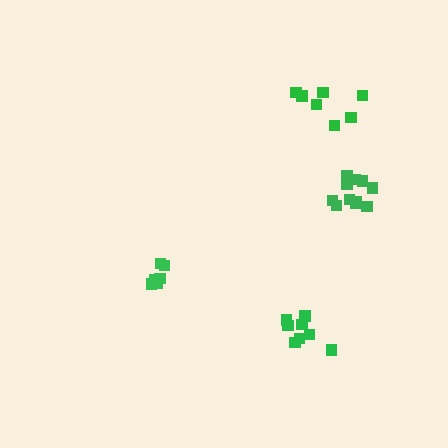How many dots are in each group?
Group 1: 8 dots, Group 2: 6 dots, Group 3: 11 dots, Group 4: 7 dots (32 total).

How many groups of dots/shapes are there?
There are 4 groups.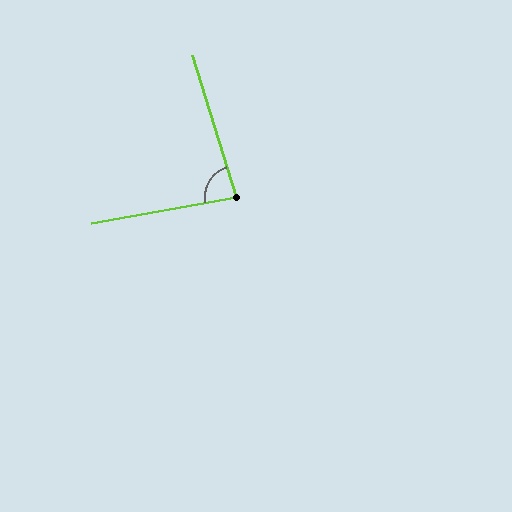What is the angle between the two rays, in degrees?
Approximately 83 degrees.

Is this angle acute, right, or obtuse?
It is acute.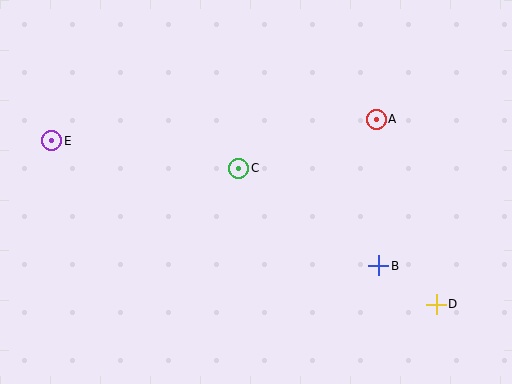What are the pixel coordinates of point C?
Point C is at (239, 168).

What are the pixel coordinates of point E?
Point E is at (52, 141).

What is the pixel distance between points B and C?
The distance between B and C is 171 pixels.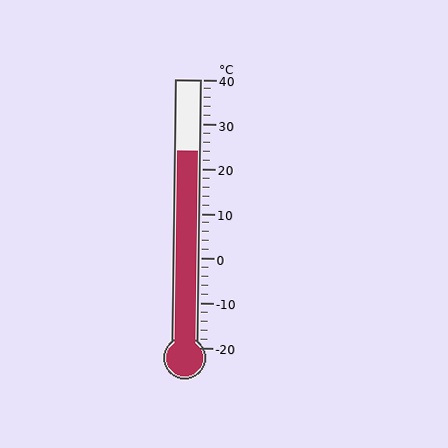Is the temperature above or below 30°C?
The temperature is below 30°C.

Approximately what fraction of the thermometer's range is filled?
The thermometer is filled to approximately 75% of its range.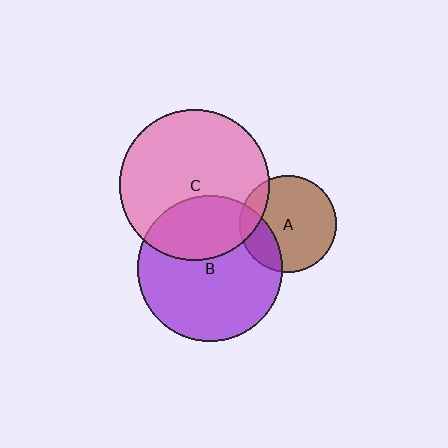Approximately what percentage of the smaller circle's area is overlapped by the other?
Approximately 25%.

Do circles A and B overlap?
Yes.